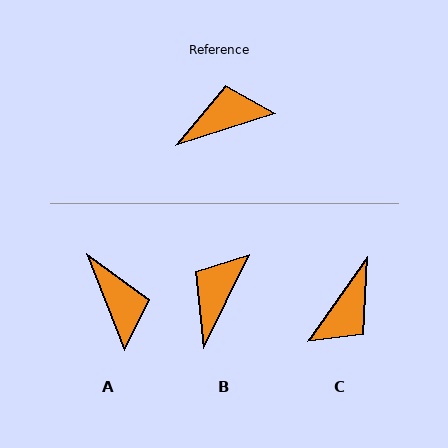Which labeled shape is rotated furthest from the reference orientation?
C, about 143 degrees away.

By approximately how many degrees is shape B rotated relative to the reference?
Approximately 46 degrees counter-clockwise.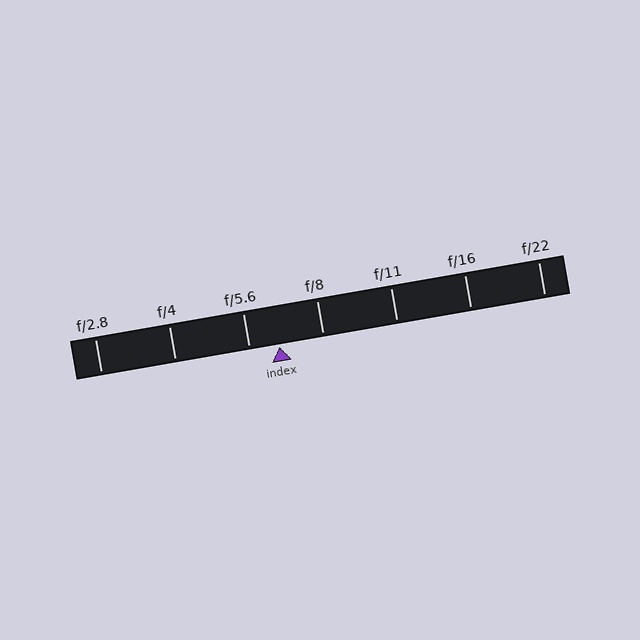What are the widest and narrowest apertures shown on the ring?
The widest aperture shown is f/2.8 and the narrowest is f/22.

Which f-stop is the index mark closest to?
The index mark is closest to f/5.6.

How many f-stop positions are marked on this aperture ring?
There are 7 f-stop positions marked.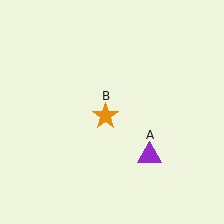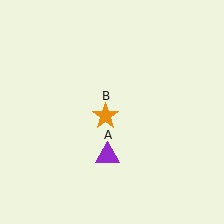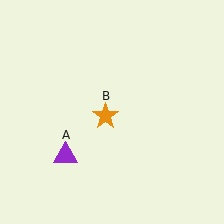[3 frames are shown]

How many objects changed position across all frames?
1 object changed position: purple triangle (object A).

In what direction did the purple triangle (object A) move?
The purple triangle (object A) moved left.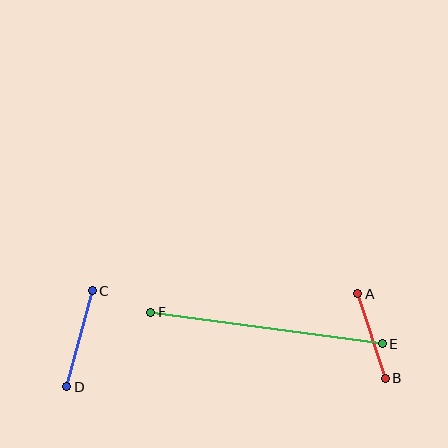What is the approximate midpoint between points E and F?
The midpoint is at approximately (267, 328) pixels.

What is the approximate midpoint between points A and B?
The midpoint is at approximately (372, 336) pixels.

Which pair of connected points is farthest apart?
Points E and F are farthest apart.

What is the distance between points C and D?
The distance is approximately 99 pixels.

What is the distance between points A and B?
The distance is approximately 89 pixels.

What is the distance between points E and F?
The distance is approximately 233 pixels.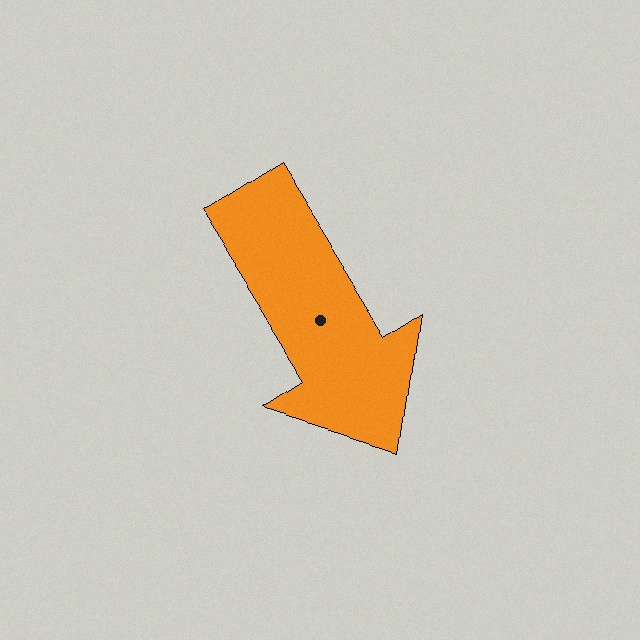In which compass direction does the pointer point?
Southeast.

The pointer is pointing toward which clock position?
Roughly 5 o'clock.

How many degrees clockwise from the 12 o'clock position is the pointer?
Approximately 148 degrees.